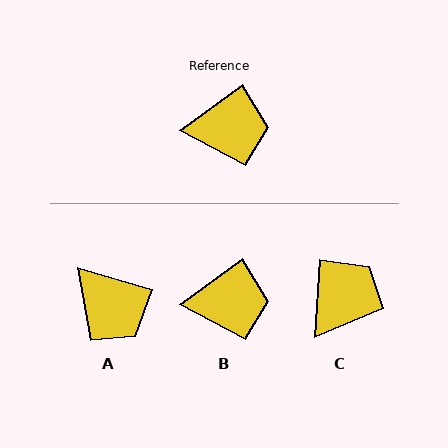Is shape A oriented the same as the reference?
No, it is off by about 52 degrees.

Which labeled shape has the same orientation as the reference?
B.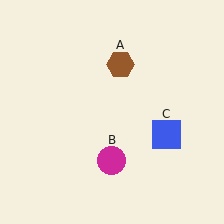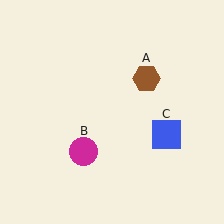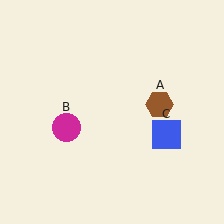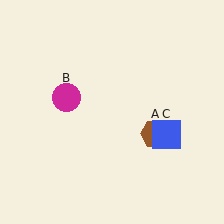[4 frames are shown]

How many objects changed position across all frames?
2 objects changed position: brown hexagon (object A), magenta circle (object B).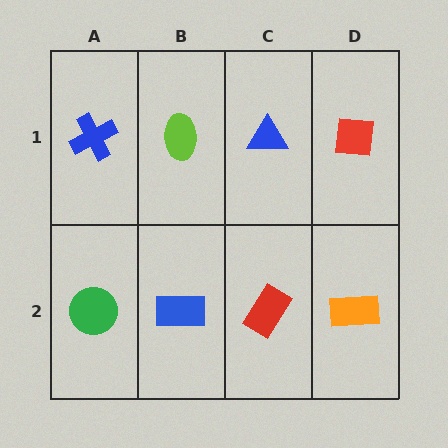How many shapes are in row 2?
4 shapes.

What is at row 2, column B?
A blue rectangle.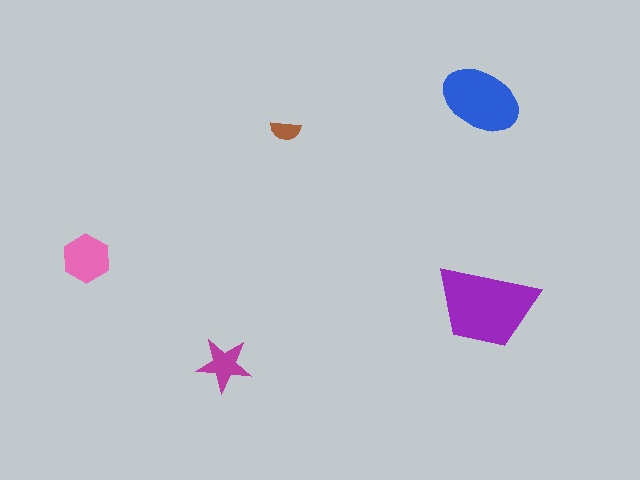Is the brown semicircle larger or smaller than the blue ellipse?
Smaller.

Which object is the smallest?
The brown semicircle.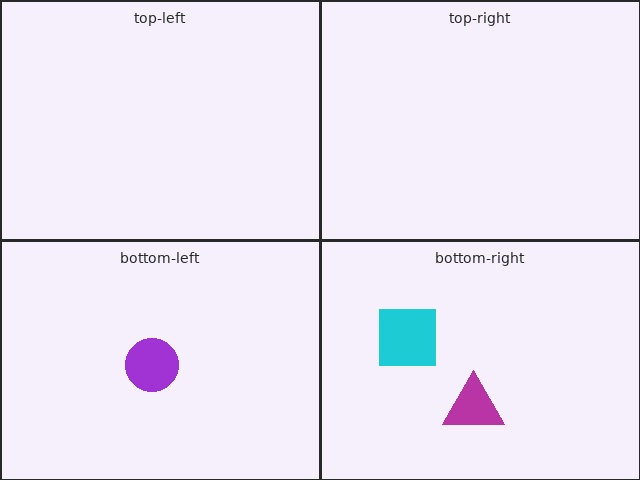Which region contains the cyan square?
The bottom-right region.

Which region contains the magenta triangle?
The bottom-right region.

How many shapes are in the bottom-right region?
2.